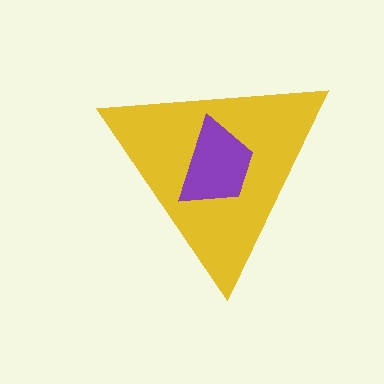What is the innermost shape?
The purple trapezoid.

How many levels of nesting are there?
2.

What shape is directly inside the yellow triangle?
The purple trapezoid.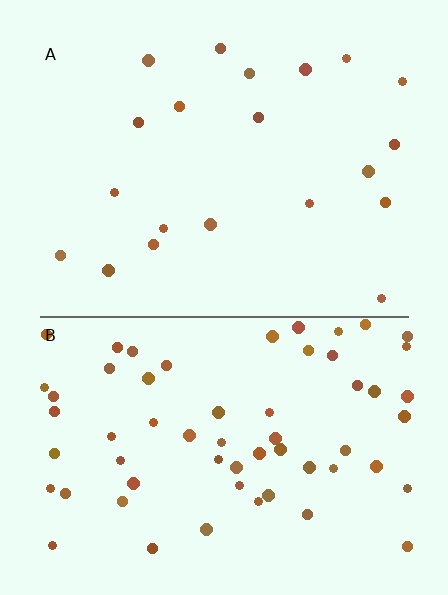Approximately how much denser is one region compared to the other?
Approximately 3.0× — region B over region A.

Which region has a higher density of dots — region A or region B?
B (the bottom).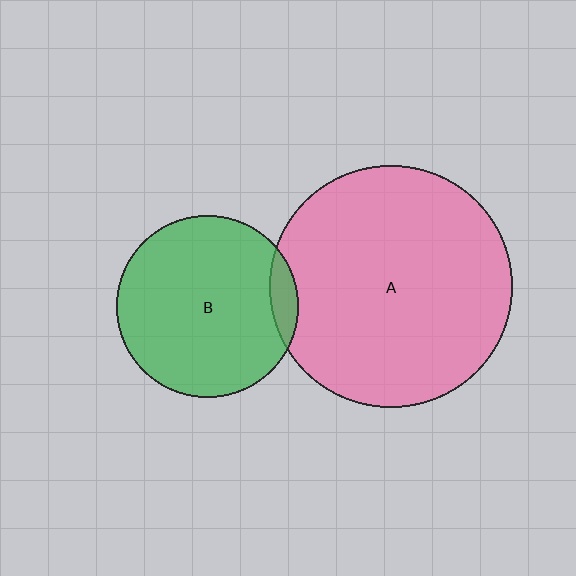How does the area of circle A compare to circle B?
Approximately 1.8 times.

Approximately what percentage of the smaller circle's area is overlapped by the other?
Approximately 5%.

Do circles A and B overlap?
Yes.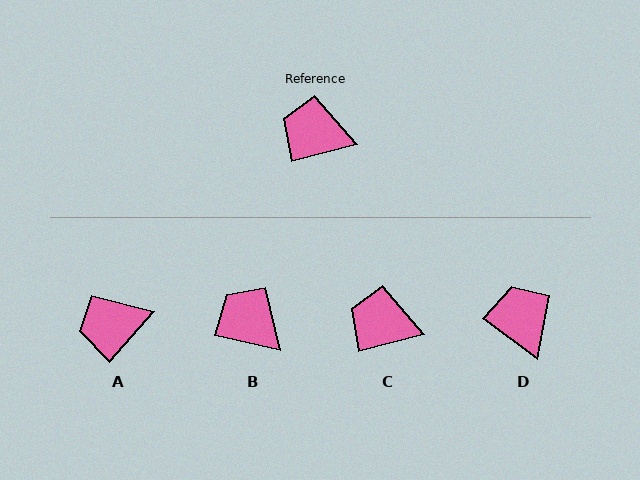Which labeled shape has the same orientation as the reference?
C.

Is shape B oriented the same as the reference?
No, it is off by about 27 degrees.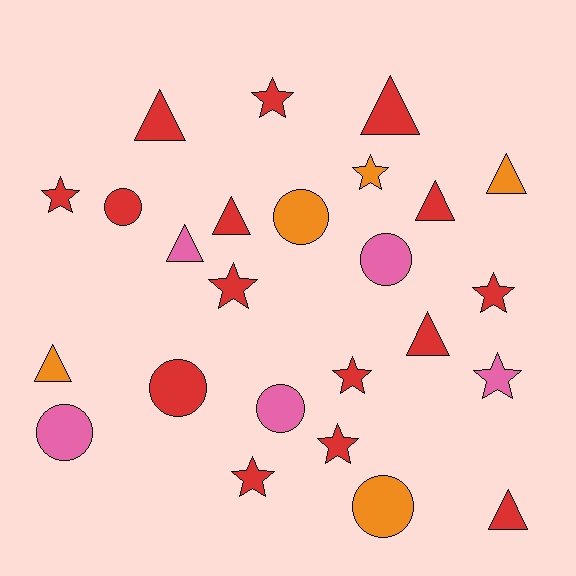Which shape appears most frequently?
Triangle, with 9 objects.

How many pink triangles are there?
There is 1 pink triangle.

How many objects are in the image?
There are 25 objects.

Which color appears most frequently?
Red, with 15 objects.